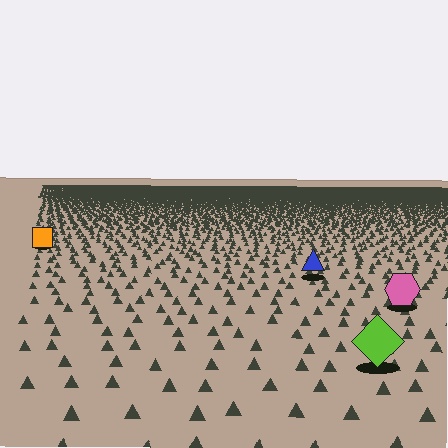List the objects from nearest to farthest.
From nearest to farthest: the lime diamond, the pink hexagon, the blue triangle, the orange square.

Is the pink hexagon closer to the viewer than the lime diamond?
No. The lime diamond is closer — you can tell from the texture gradient: the ground texture is coarser near it.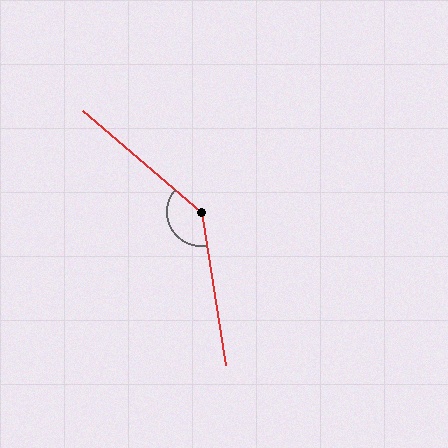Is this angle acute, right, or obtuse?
It is obtuse.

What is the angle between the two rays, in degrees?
Approximately 140 degrees.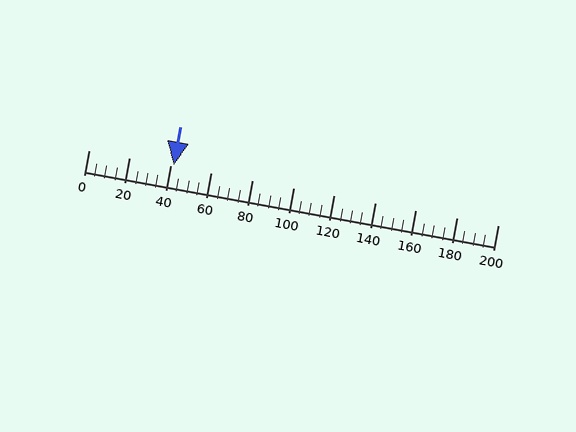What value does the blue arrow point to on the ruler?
The blue arrow points to approximately 42.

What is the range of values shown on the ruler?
The ruler shows values from 0 to 200.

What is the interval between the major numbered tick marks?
The major tick marks are spaced 20 units apart.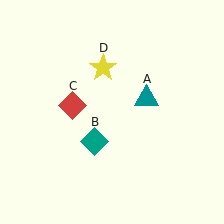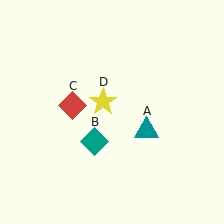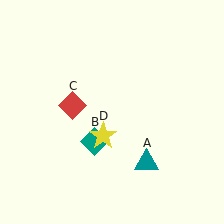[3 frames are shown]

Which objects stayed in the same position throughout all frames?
Teal diamond (object B) and red diamond (object C) remained stationary.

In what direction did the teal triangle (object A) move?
The teal triangle (object A) moved down.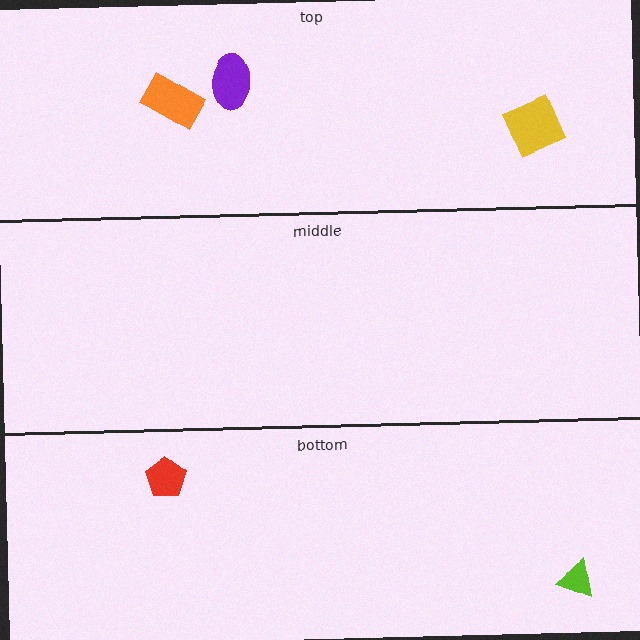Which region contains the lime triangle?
The bottom region.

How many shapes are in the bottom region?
2.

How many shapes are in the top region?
3.